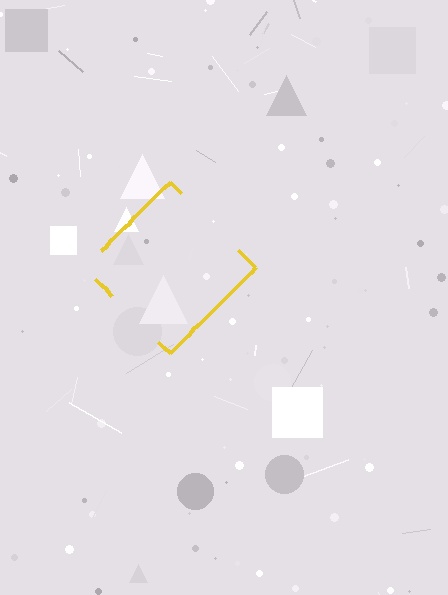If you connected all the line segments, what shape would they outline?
They would outline a diamond.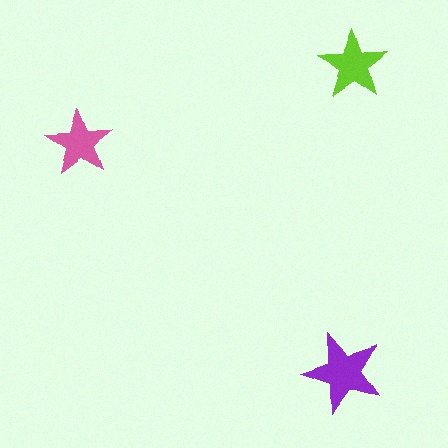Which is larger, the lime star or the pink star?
The lime one.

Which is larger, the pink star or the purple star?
The purple one.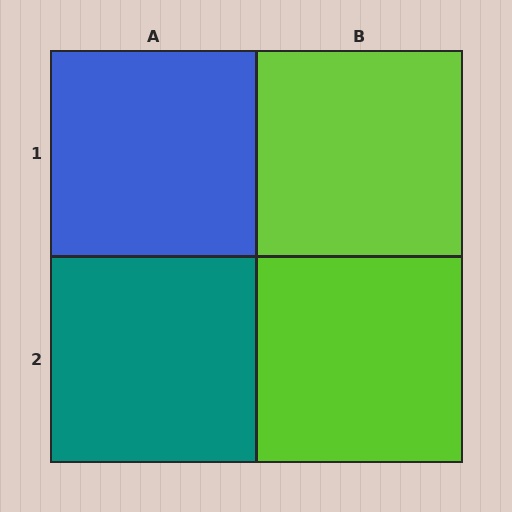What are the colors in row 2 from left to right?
Teal, lime.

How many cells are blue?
1 cell is blue.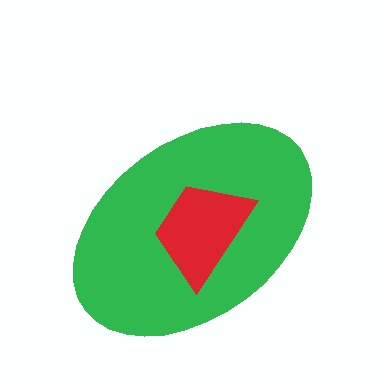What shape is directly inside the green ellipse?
The red trapezoid.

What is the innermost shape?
The red trapezoid.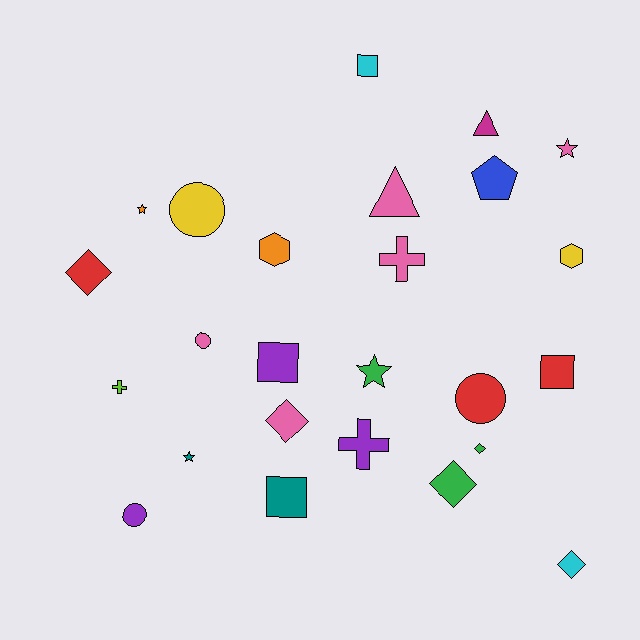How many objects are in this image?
There are 25 objects.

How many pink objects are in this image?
There are 5 pink objects.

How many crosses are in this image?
There are 3 crosses.